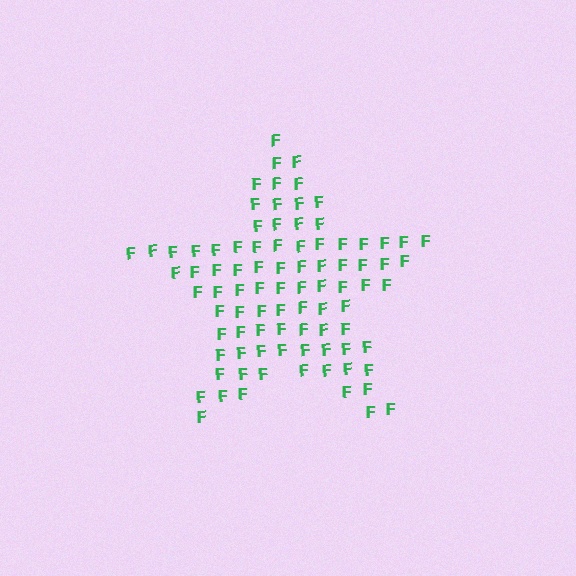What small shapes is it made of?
It is made of small letter F's.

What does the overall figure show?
The overall figure shows a star.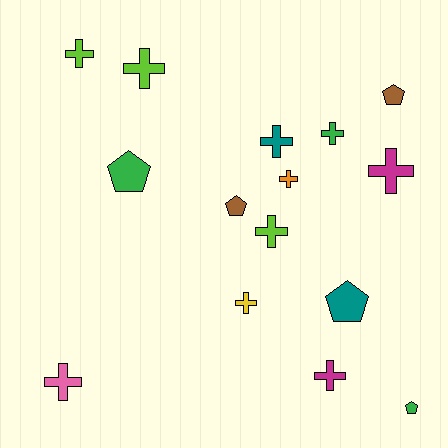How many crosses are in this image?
There are 10 crosses.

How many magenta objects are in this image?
There are 2 magenta objects.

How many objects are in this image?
There are 15 objects.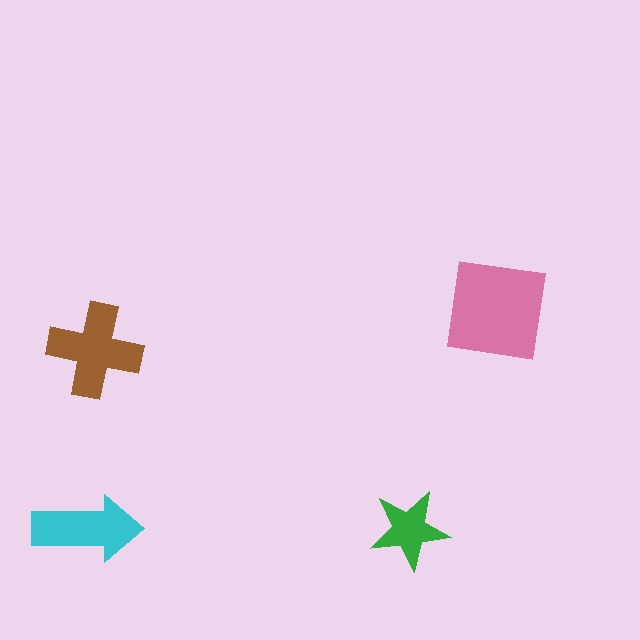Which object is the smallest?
The green star.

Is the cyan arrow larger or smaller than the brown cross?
Smaller.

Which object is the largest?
The pink square.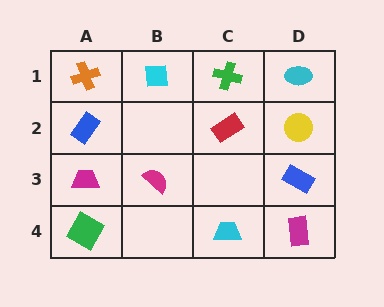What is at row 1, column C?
A green cross.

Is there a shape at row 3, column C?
No, that cell is empty.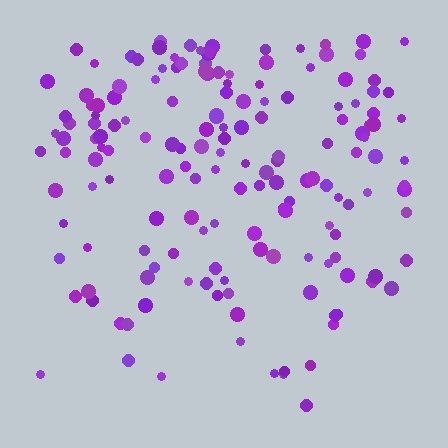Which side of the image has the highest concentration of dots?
The top.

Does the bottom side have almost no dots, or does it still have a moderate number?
Still a moderate number, just noticeably fewer than the top.